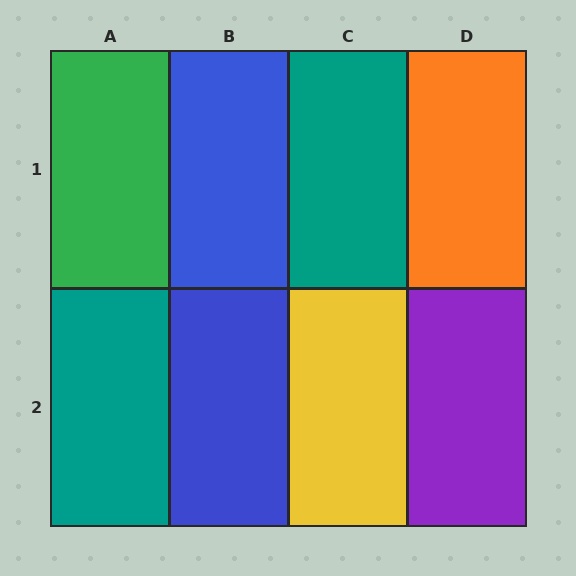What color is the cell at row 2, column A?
Teal.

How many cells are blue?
2 cells are blue.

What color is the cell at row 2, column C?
Yellow.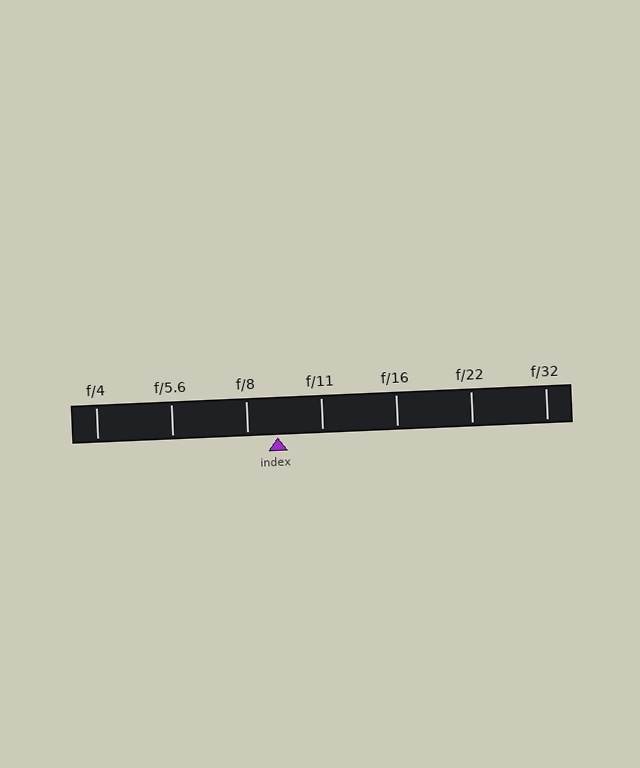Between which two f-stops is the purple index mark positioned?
The index mark is between f/8 and f/11.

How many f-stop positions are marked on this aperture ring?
There are 7 f-stop positions marked.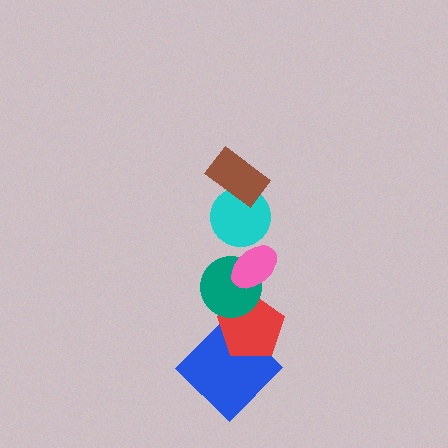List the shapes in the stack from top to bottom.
From top to bottom: the brown rectangle, the cyan circle, the pink ellipse, the teal circle, the red pentagon, the blue diamond.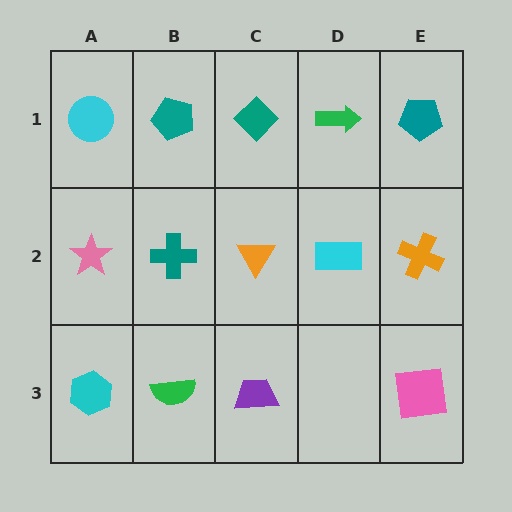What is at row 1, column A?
A cyan circle.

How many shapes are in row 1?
5 shapes.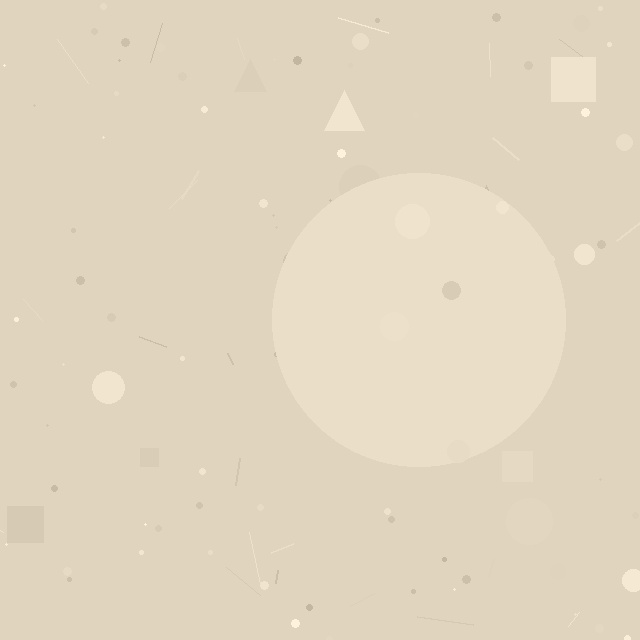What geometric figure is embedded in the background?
A circle is embedded in the background.